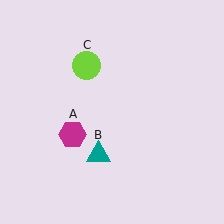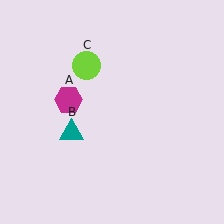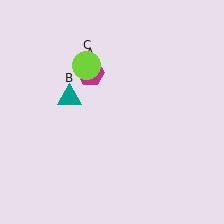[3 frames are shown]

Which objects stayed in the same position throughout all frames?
Lime circle (object C) remained stationary.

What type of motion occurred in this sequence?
The magenta hexagon (object A), teal triangle (object B) rotated clockwise around the center of the scene.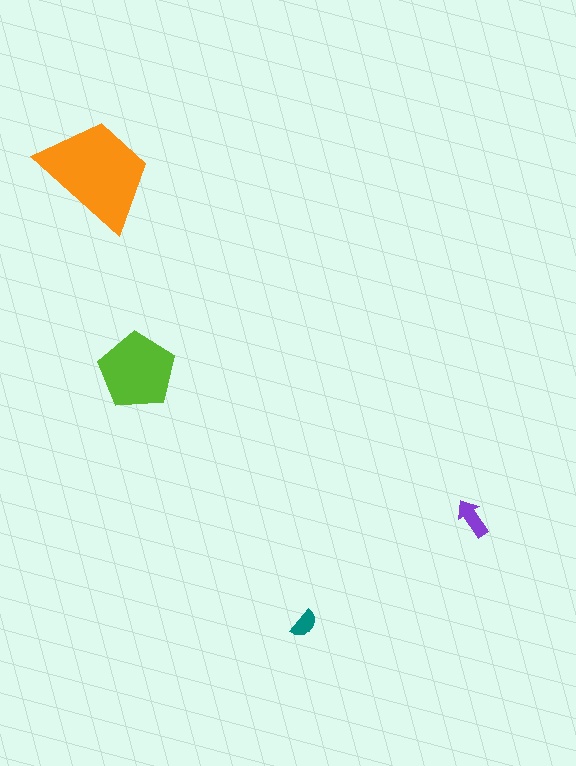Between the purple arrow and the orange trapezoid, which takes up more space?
The orange trapezoid.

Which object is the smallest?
The teal semicircle.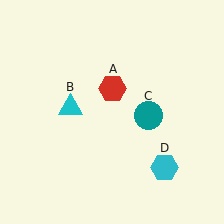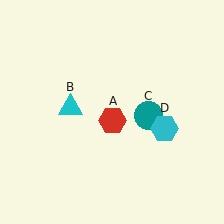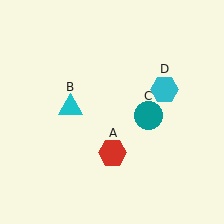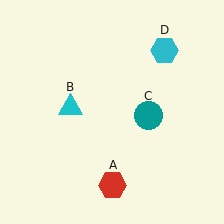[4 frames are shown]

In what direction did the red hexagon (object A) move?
The red hexagon (object A) moved down.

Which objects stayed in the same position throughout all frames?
Cyan triangle (object B) and teal circle (object C) remained stationary.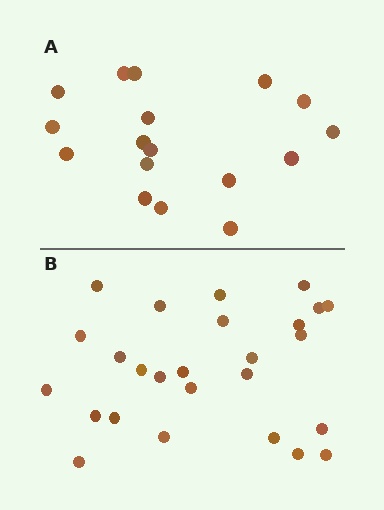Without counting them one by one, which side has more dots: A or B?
Region B (the bottom region) has more dots.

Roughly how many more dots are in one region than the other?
Region B has roughly 8 or so more dots than region A.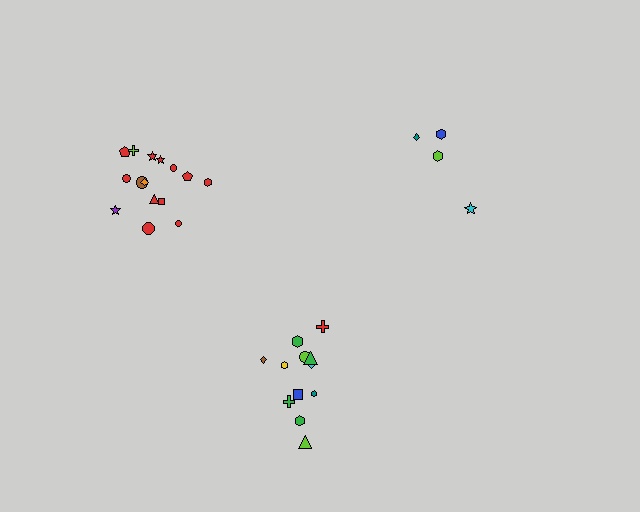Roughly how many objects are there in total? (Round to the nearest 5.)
Roughly 30 objects in total.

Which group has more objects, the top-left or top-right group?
The top-left group.